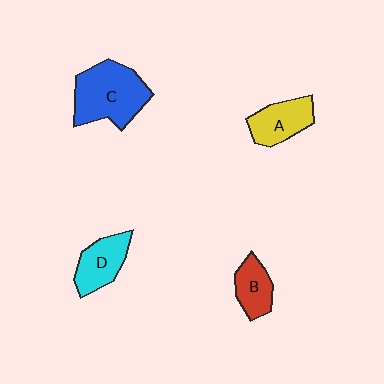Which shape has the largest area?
Shape C (blue).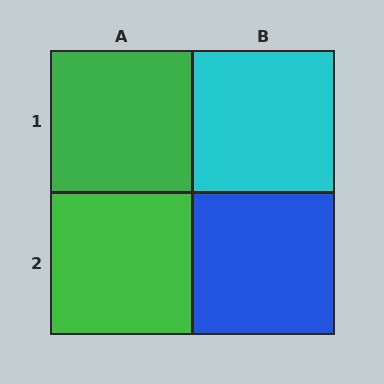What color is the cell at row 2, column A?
Green.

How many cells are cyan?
1 cell is cyan.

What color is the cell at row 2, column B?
Blue.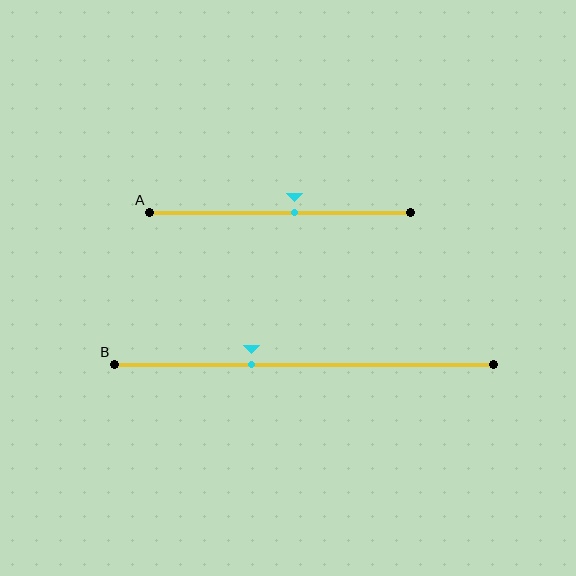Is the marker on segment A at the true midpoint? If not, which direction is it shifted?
No, the marker on segment A is shifted to the right by about 6% of the segment length.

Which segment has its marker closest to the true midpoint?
Segment A has its marker closest to the true midpoint.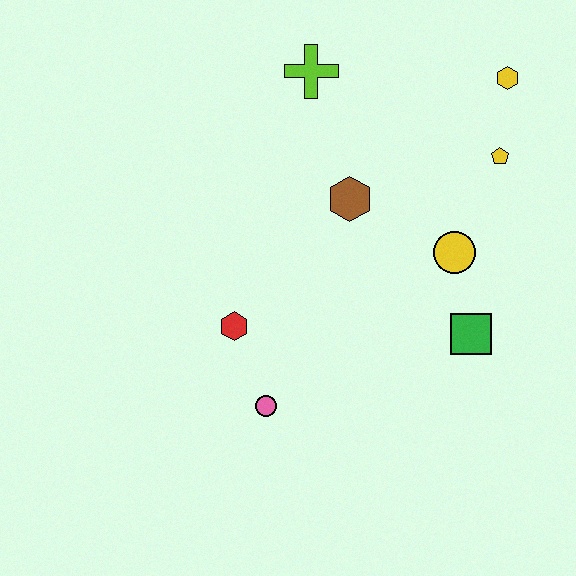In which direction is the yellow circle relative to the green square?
The yellow circle is above the green square.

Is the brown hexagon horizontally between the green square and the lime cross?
Yes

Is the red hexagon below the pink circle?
No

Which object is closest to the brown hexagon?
The yellow circle is closest to the brown hexagon.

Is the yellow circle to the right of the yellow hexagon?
No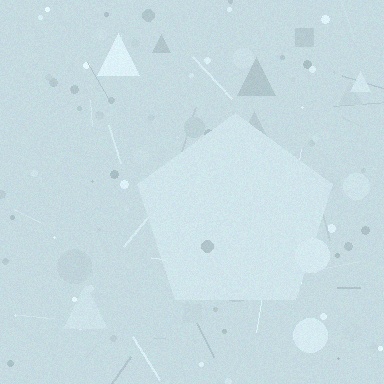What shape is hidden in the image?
A pentagon is hidden in the image.